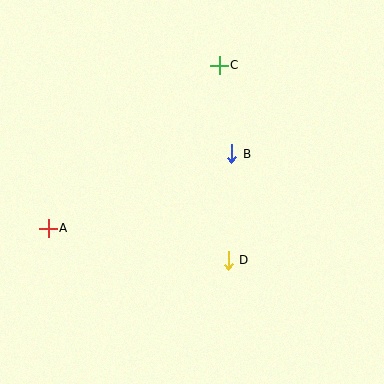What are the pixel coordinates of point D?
Point D is at (228, 260).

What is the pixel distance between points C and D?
The distance between C and D is 195 pixels.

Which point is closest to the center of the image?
Point B at (232, 153) is closest to the center.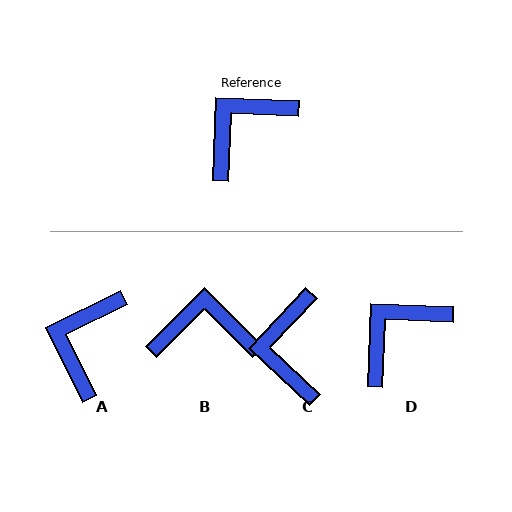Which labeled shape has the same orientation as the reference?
D.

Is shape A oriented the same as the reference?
No, it is off by about 29 degrees.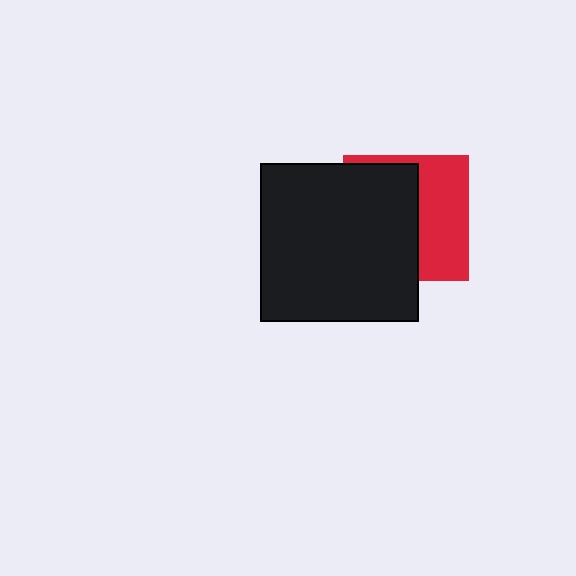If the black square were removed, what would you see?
You would see the complete red square.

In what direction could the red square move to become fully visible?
The red square could move right. That would shift it out from behind the black square entirely.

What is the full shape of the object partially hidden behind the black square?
The partially hidden object is a red square.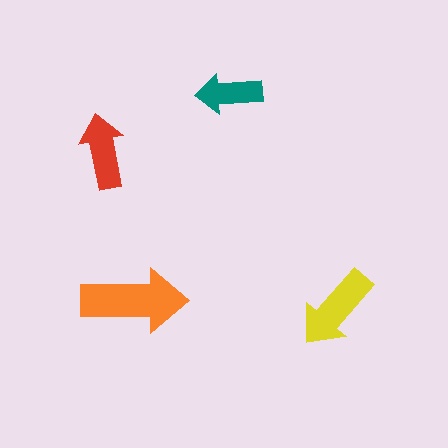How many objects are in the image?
There are 4 objects in the image.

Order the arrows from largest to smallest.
the orange one, the yellow one, the red one, the teal one.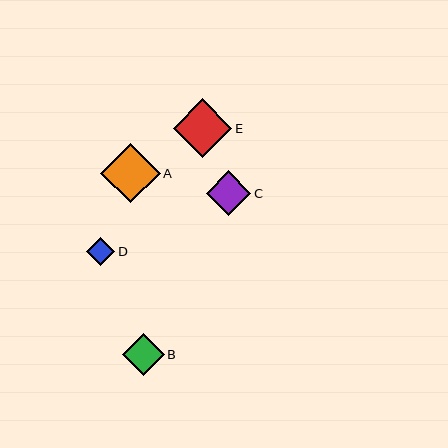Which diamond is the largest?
Diamond A is the largest with a size of approximately 59 pixels.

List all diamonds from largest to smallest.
From largest to smallest: A, E, C, B, D.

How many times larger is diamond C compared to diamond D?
Diamond C is approximately 1.6 times the size of diamond D.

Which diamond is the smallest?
Diamond D is the smallest with a size of approximately 28 pixels.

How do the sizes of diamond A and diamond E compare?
Diamond A and diamond E are approximately the same size.